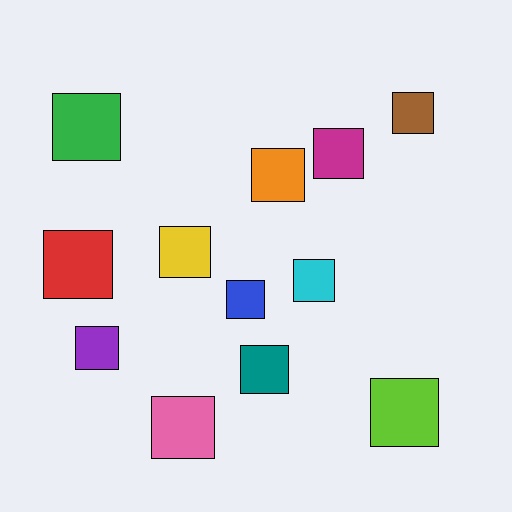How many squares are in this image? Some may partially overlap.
There are 12 squares.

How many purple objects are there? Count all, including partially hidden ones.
There is 1 purple object.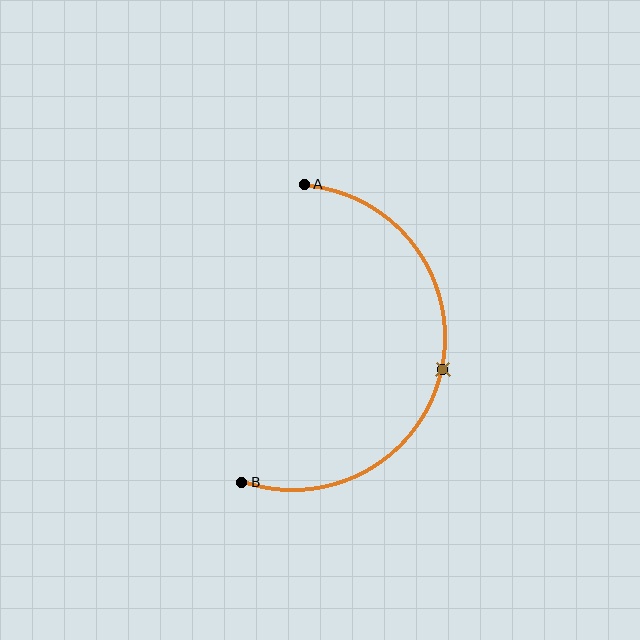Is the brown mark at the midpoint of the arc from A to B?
Yes. The brown mark lies on the arc at equal arc-length from both A and B — it is the arc midpoint.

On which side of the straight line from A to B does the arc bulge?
The arc bulges to the right of the straight line connecting A and B.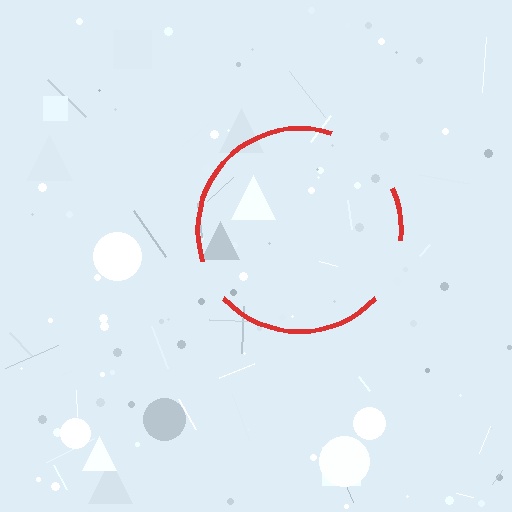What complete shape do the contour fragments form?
The contour fragments form a circle.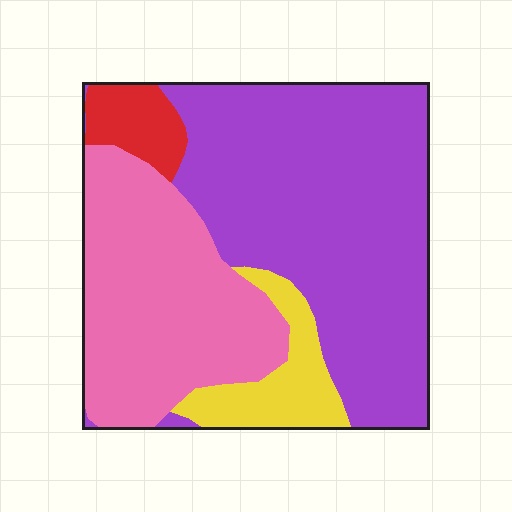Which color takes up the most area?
Purple, at roughly 50%.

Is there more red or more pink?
Pink.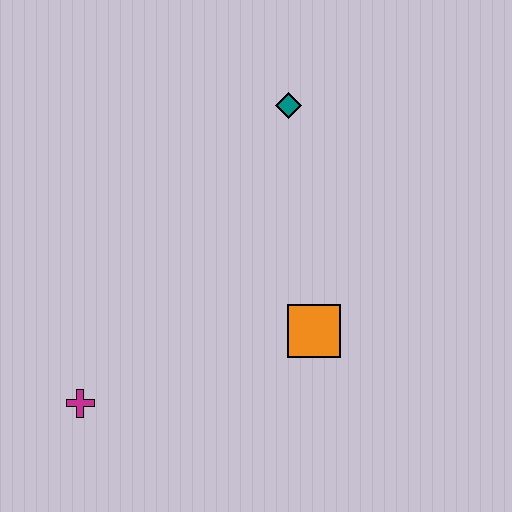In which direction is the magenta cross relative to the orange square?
The magenta cross is to the left of the orange square.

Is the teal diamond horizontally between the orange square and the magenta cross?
Yes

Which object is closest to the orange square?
The teal diamond is closest to the orange square.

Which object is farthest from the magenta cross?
The teal diamond is farthest from the magenta cross.